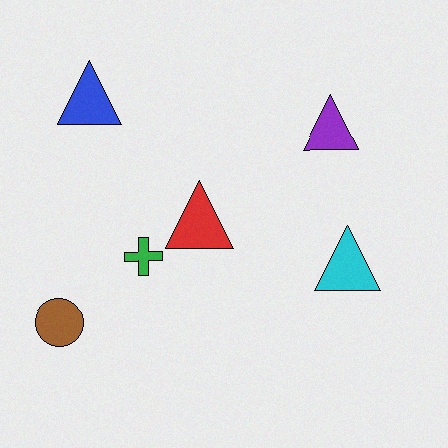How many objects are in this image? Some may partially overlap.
There are 6 objects.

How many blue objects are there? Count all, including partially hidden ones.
There is 1 blue object.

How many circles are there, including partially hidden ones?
There is 1 circle.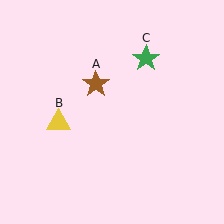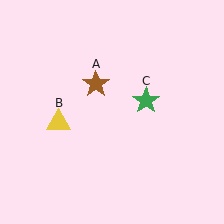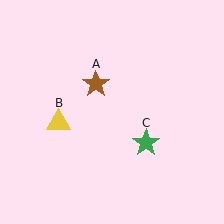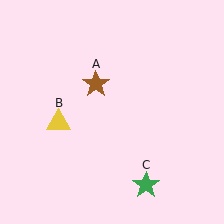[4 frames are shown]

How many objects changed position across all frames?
1 object changed position: green star (object C).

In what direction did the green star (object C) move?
The green star (object C) moved down.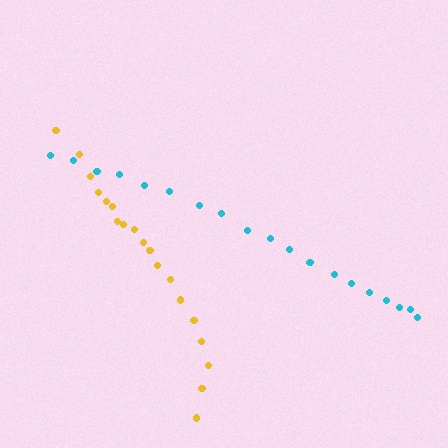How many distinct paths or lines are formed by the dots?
There are 2 distinct paths.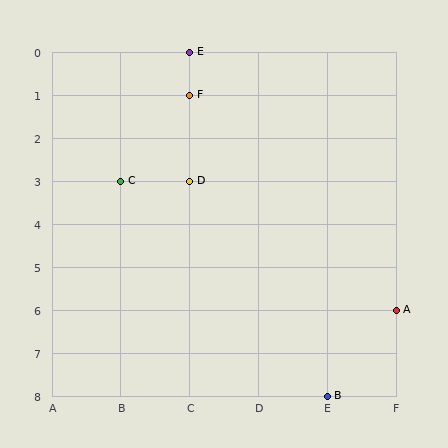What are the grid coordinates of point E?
Point E is at grid coordinates (C, 0).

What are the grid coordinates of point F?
Point F is at grid coordinates (C, 1).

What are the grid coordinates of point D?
Point D is at grid coordinates (C, 3).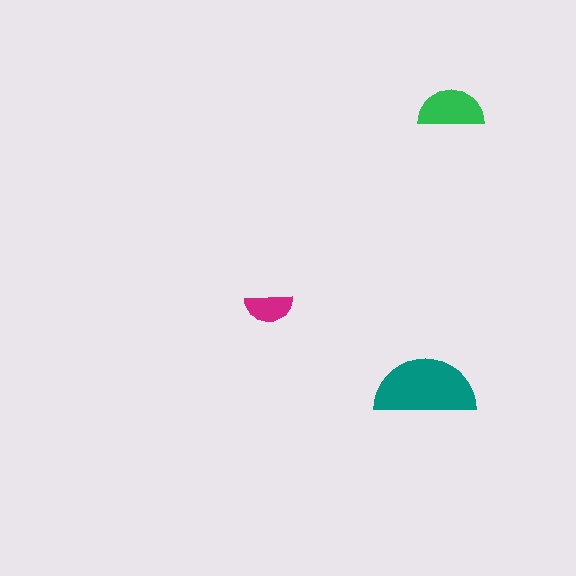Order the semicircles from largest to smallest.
the teal one, the green one, the magenta one.